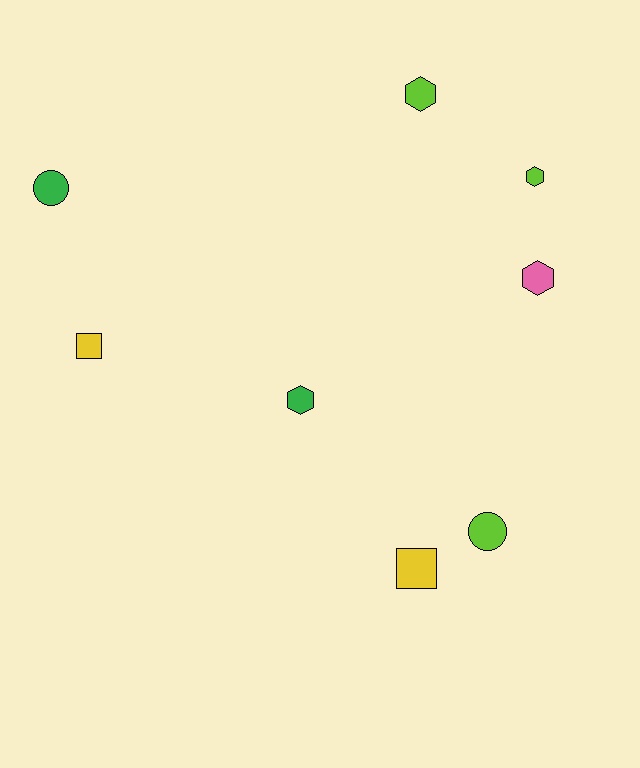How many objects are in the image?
There are 8 objects.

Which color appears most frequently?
Lime, with 3 objects.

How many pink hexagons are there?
There is 1 pink hexagon.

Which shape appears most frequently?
Hexagon, with 4 objects.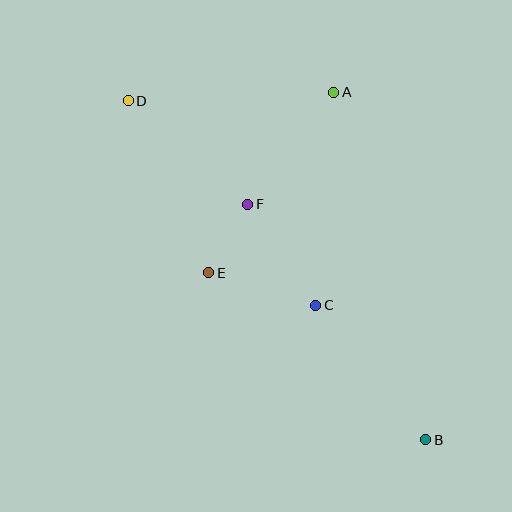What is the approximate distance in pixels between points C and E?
The distance between C and E is approximately 112 pixels.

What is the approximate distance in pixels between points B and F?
The distance between B and F is approximately 295 pixels.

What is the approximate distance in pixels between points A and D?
The distance between A and D is approximately 206 pixels.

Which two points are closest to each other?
Points E and F are closest to each other.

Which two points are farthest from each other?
Points B and D are farthest from each other.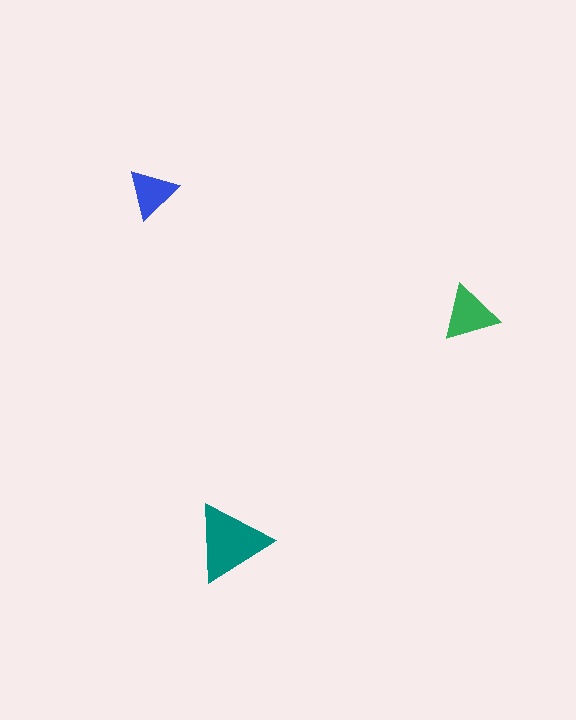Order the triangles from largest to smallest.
the teal one, the green one, the blue one.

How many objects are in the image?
There are 3 objects in the image.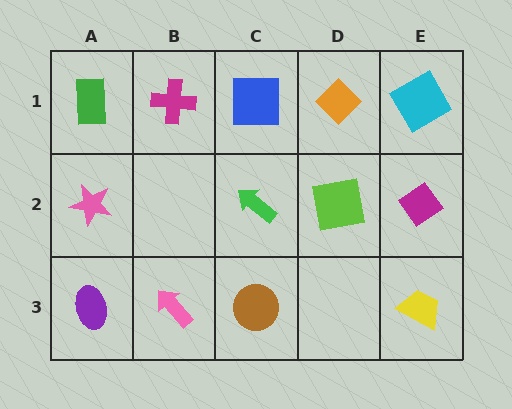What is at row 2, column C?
A green arrow.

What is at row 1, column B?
A magenta cross.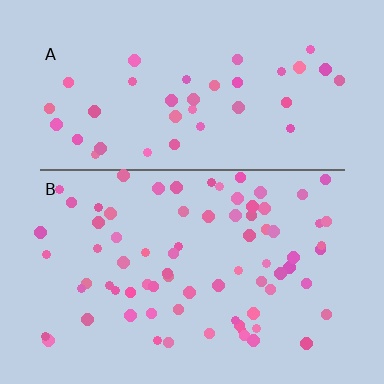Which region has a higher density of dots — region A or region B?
B (the bottom).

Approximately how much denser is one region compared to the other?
Approximately 1.9× — region B over region A.